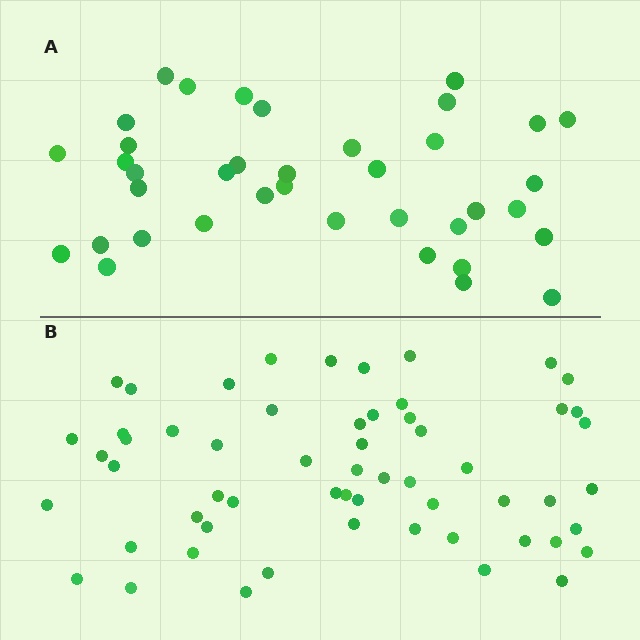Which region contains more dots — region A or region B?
Region B (the bottom region) has more dots.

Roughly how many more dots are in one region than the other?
Region B has approximately 20 more dots than region A.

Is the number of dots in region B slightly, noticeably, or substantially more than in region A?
Region B has substantially more. The ratio is roughly 1.5 to 1.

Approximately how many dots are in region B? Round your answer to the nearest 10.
About 60 dots. (The exact count is 58, which rounds to 60.)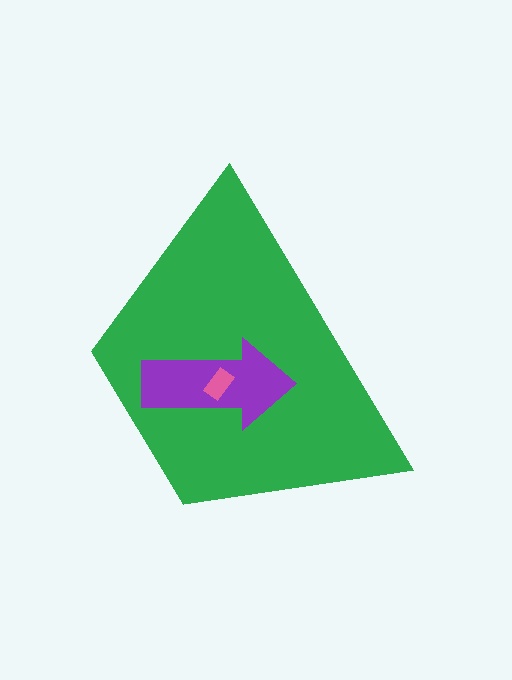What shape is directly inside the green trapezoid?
The purple arrow.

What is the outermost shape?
The green trapezoid.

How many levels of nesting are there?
3.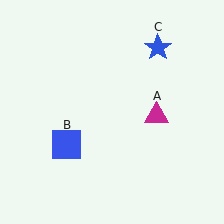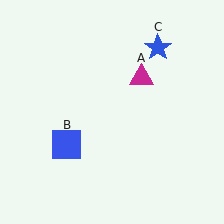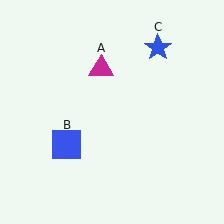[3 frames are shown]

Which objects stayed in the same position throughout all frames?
Blue square (object B) and blue star (object C) remained stationary.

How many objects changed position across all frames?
1 object changed position: magenta triangle (object A).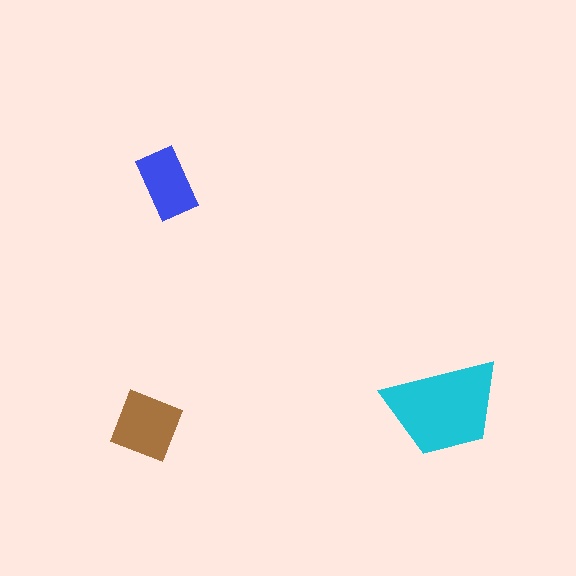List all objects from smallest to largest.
The blue rectangle, the brown square, the cyan trapezoid.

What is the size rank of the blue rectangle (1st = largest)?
3rd.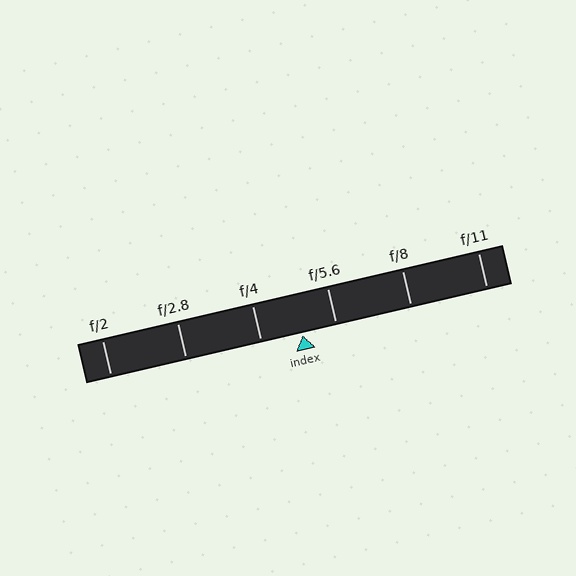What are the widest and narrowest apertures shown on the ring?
The widest aperture shown is f/2 and the narrowest is f/11.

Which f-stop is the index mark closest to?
The index mark is closest to f/5.6.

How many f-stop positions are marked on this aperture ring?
There are 6 f-stop positions marked.